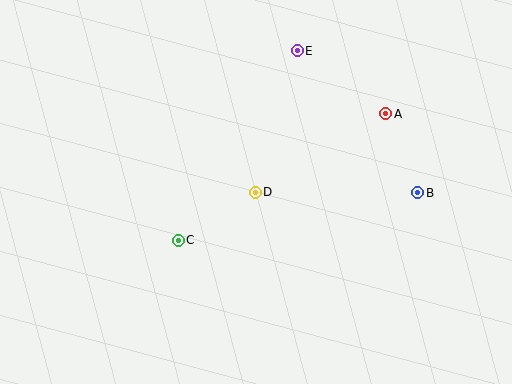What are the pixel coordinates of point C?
Point C is at (178, 240).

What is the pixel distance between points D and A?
The distance between D and A is 152 pixels.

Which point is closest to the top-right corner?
Point A is closest to the top-right corner.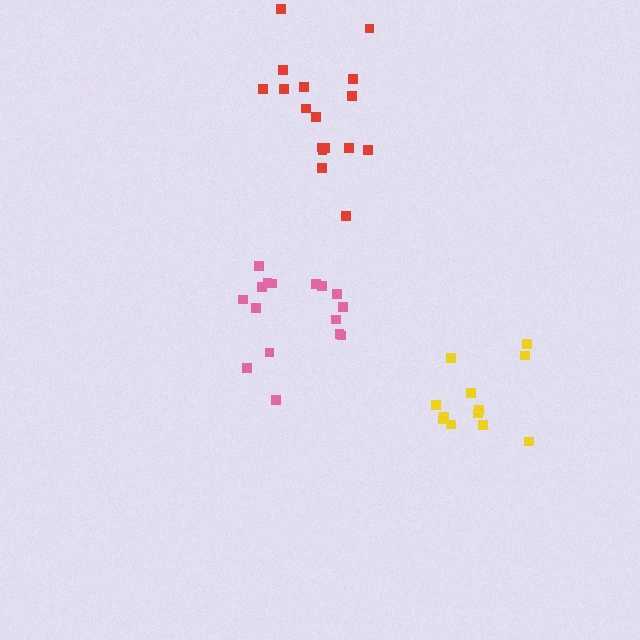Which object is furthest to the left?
The pink cluster is leftmost.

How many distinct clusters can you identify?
There are 3 distinct clusters.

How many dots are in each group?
Group 1: 16 dots, Group 2: 12 dots, Group 3: 17 dots (45 total).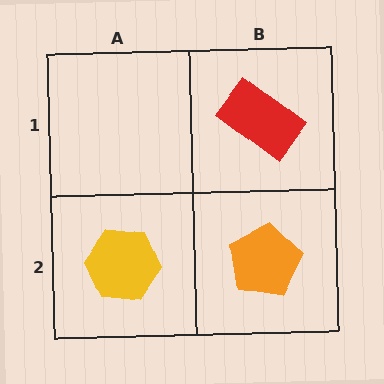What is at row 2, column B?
An orange pentagon.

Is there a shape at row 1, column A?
No, that cell is empty.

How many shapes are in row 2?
2 shapes.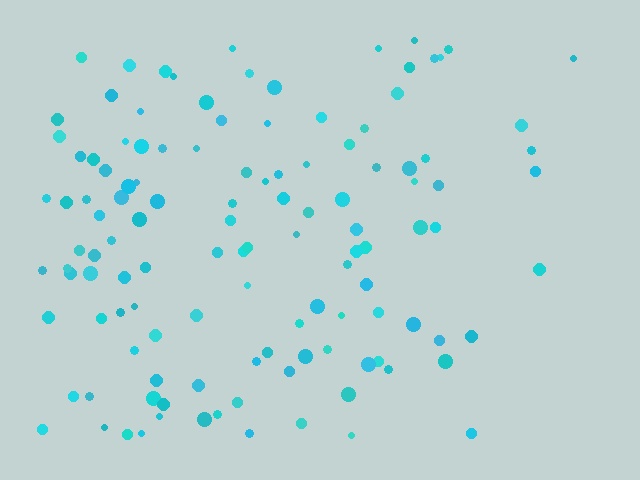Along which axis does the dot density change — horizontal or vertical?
Horizontal.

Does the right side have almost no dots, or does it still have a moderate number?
Still a moderate number, just noticeably fewer than the left.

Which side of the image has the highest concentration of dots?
The left.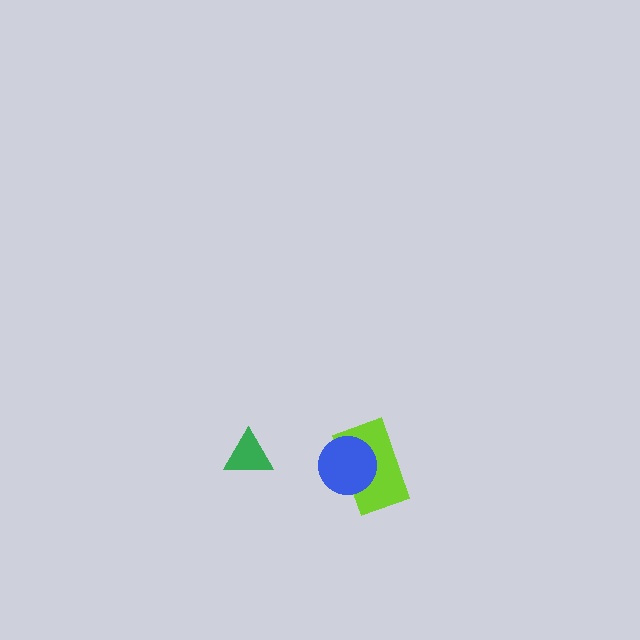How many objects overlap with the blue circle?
1 object overlaps with the blue circle.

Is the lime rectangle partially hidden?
Yes, it is partially covered by another shape.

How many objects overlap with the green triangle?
0 objects overlap with the green triangle.